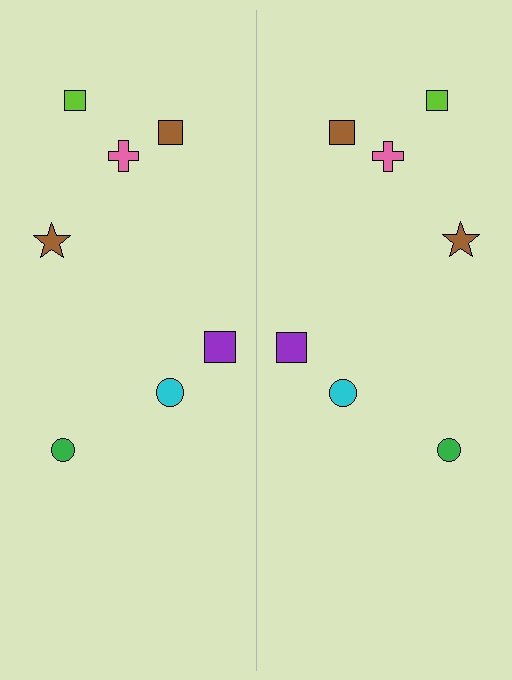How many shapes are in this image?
There are 14 shapes in this image.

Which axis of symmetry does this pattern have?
The pattern has a vertical axis of symmetry running through the center of the image.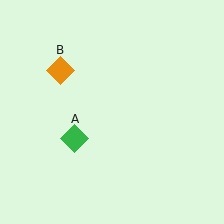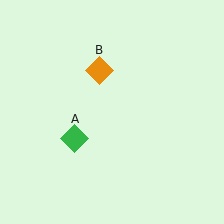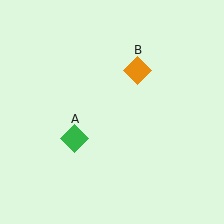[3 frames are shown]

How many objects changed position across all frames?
1 object changed position: orange diamond (object B).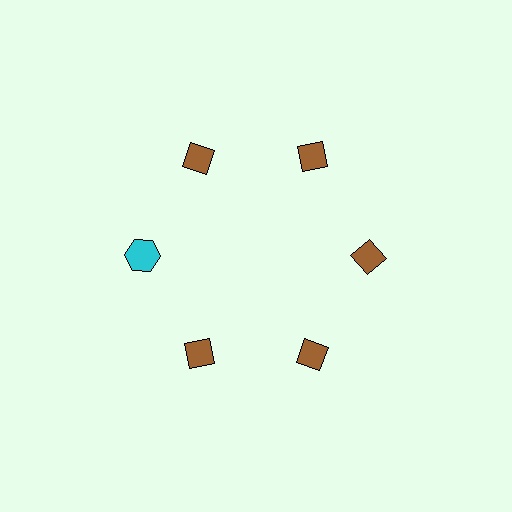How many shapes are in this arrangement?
There are 6 shapes arranged in a ring pattern.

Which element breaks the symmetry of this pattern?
The cyan hexagon at roughly the 9 o'clock position breaks the symmetry. All other shapes are brown diamonds.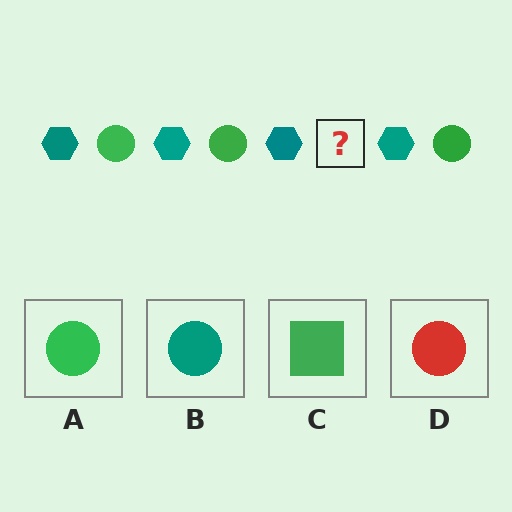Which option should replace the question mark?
Option A.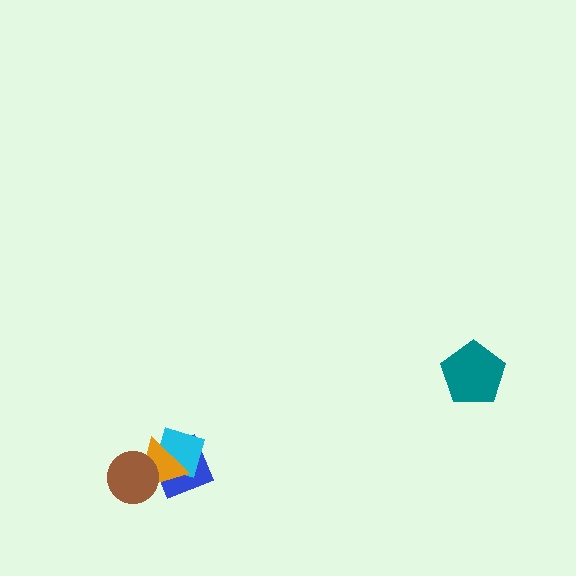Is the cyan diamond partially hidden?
Yes, it is partially covered by another shape.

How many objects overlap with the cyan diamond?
2 objects overlap with the cyan diamond.